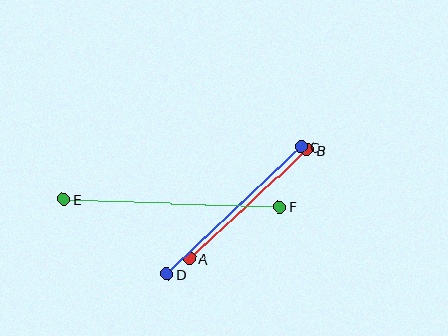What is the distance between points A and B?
The distance is approximately 160 pixels.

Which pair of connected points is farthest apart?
Points E and F are farthest apart.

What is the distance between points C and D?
The distance is approximately 185 pixels.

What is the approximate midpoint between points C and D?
The midpoint is at approximately (234, 211) pixels.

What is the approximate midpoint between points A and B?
The midpoint is at approximately (248, 204) pixels.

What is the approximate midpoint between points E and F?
The midpoint is at approximately (172, 203) pixels.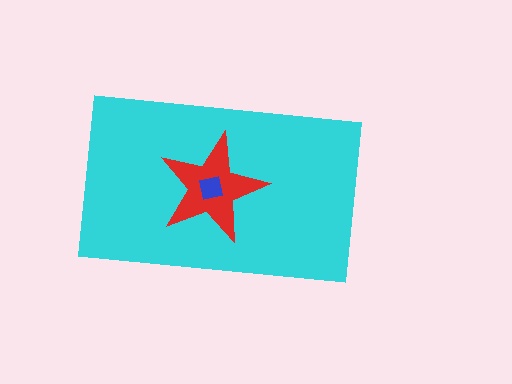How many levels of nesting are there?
3.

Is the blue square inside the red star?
Yes.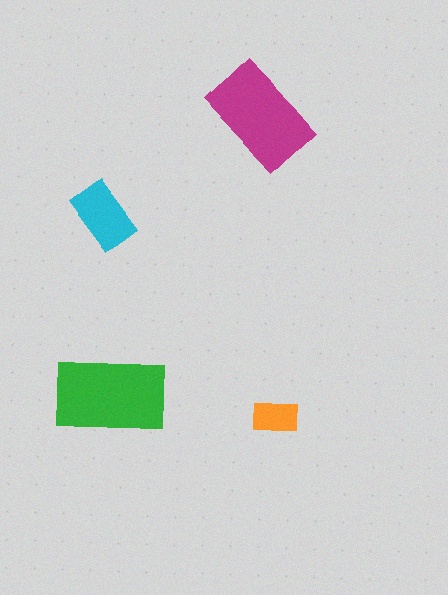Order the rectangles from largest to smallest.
the green one, the magenta one, the cyan one, the orange one.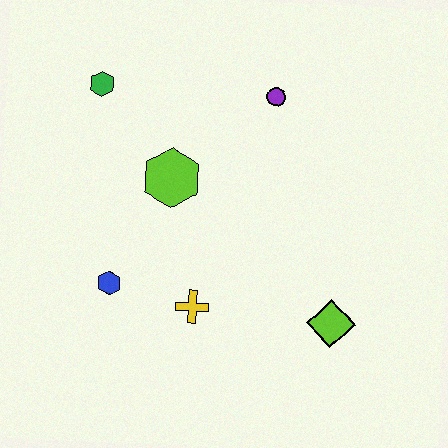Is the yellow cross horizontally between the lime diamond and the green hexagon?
Yes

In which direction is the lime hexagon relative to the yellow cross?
The lime hexagon is above the yellow cross.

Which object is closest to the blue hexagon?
The yellow cross is closest to the blue hexagon.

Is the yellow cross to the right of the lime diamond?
No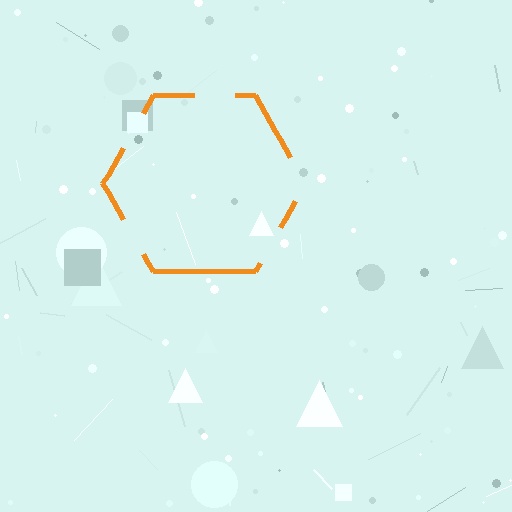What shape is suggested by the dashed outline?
The dashed outline suggests a hexagon.